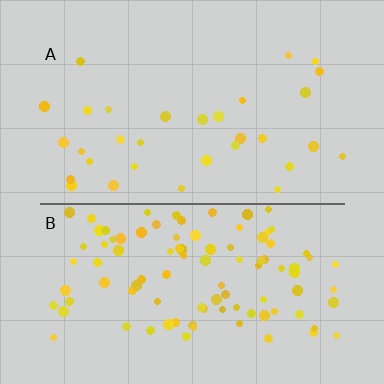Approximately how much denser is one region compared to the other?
Approximately 3.2× — region B over region A.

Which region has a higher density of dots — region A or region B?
B (the bottom).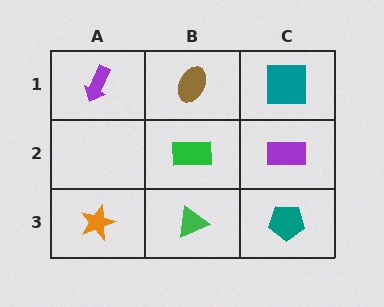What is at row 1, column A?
A purple arrow.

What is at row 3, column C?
A teal pentagon.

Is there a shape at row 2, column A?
No, that cell is empty.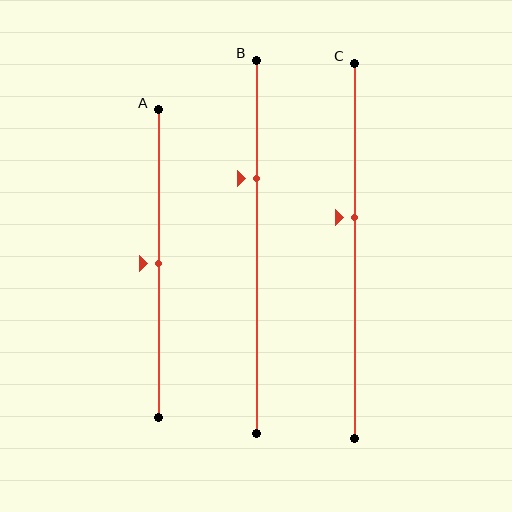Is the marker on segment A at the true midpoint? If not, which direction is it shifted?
Yes, the marker on segment A is at the true midpoint.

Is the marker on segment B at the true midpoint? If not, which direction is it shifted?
No, the marker on segment B is shifted upward by about 18% of the segment length.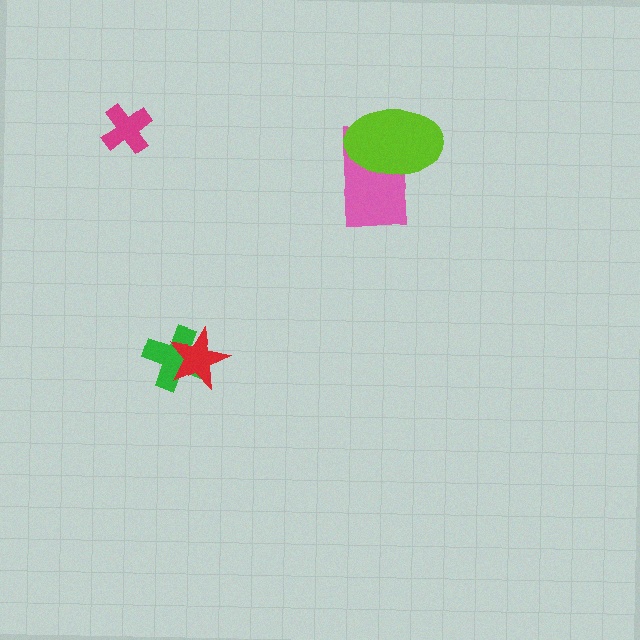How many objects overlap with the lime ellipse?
1 object overlaps with the lime ellipse.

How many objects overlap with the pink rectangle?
1 object overlaps with the pink rectangle.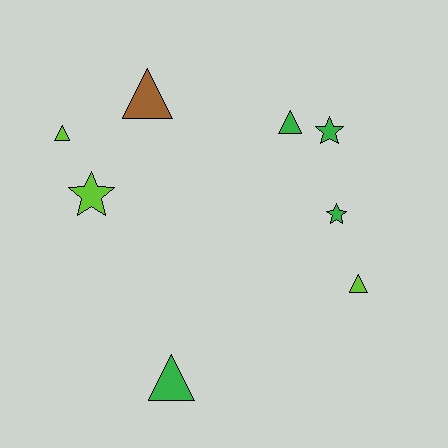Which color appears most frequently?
Green, with 4 objects.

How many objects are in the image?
There are 8 objects.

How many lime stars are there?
There is 1 lime star.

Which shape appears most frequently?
Triangle, with 5 objects.